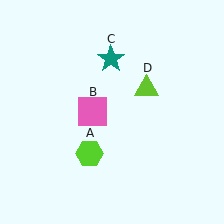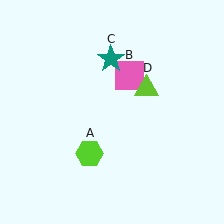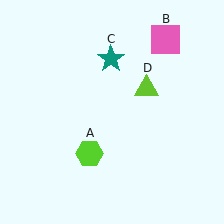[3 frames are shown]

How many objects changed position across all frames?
1 object changed position: pink square (object B).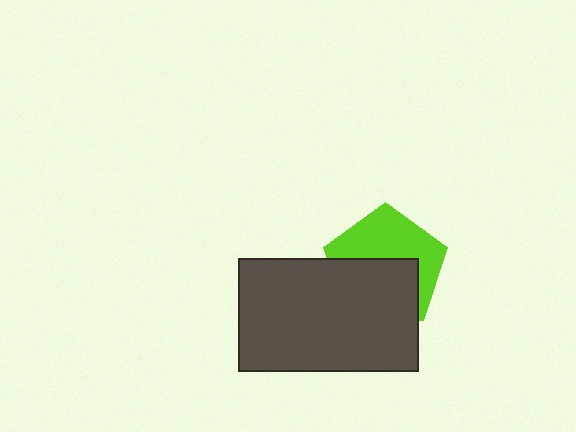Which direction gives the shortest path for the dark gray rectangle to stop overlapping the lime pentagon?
Moving down gives the shortest separation.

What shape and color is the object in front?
The object in front is a dark gray rectangle.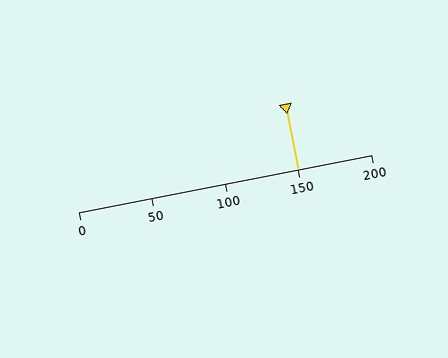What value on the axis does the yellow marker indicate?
The marker indicates approximately 150.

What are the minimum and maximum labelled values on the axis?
The axis runs from 0 to 200.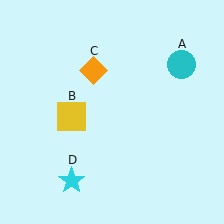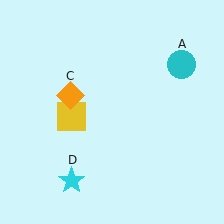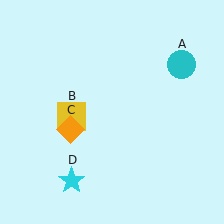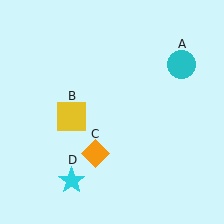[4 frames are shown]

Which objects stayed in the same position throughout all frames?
Cyan circle (object A) and yellow square (object B) and cyan star (object D) remained stationary.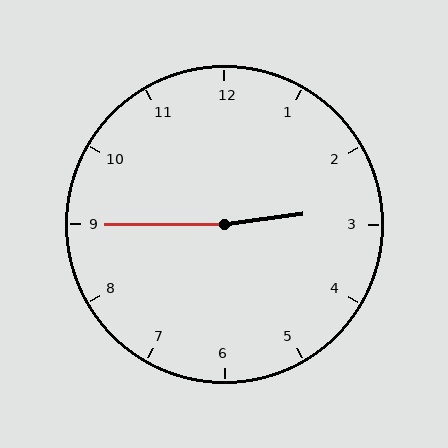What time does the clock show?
2:45.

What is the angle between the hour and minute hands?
Approximately 172 degrees.